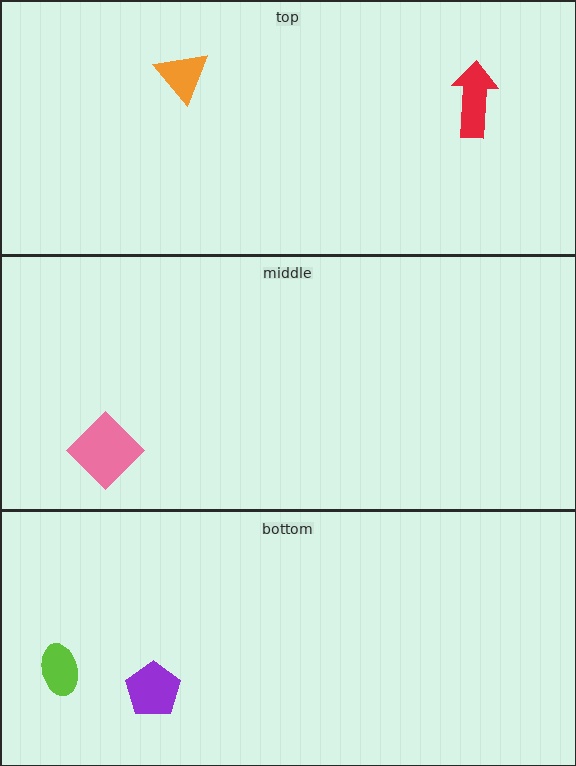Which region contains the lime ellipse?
The bottom region.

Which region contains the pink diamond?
The middle region.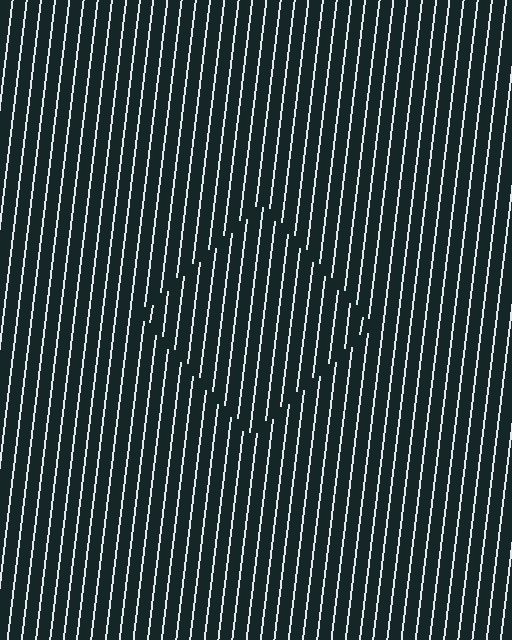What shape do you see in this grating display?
An illusory square. The interior of the shape contains the same grating, shifted by half a period — the contour is defined by the phase discontinuity where line-ends from the inner and outer gratings abut.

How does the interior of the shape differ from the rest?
The interior of the shape contains the same grating, shifted by half a period — the contour is defined by the phase discontinuity where line-ends from the inner and outer gratings abut.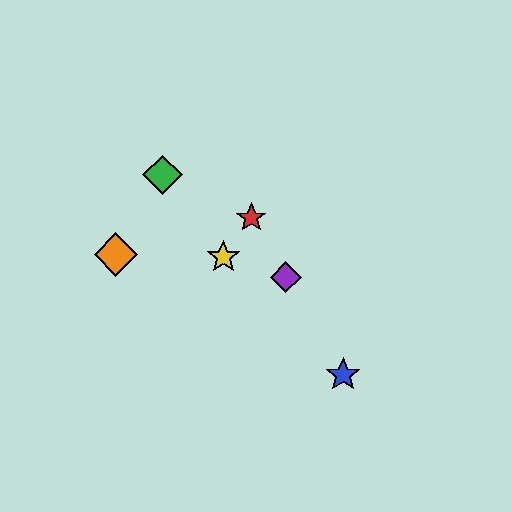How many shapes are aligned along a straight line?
3 shapes (the red star, the blue star, the purple diamond) are aligned along a straight line.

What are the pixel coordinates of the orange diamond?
The orange diamond is at (116, 255).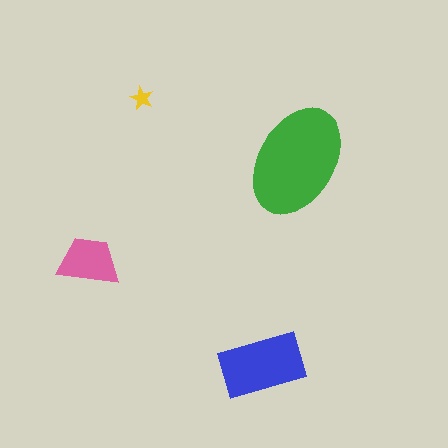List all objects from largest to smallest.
The green ellipse, the blue rectangle, the pink trapezoid, the yellow star.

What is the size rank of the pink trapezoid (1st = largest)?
3rd.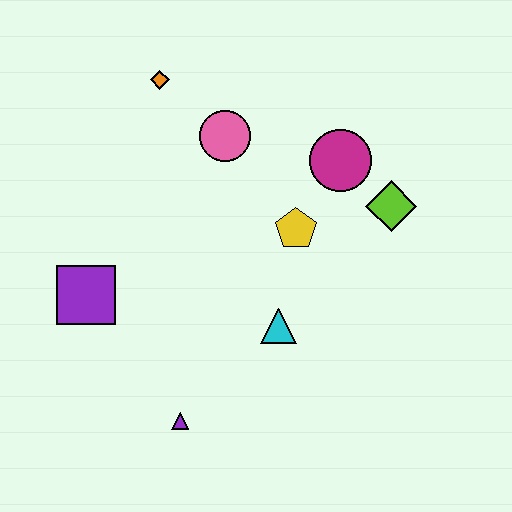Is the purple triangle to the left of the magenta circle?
Yes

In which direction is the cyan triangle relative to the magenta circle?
The cyan triangle is below the magenta circle.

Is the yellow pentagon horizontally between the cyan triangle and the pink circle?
No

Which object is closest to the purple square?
The purple triangle is closest to the purple square.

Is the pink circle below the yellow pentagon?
No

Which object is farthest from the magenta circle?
The purple triangle is farthest from the magenta circle.